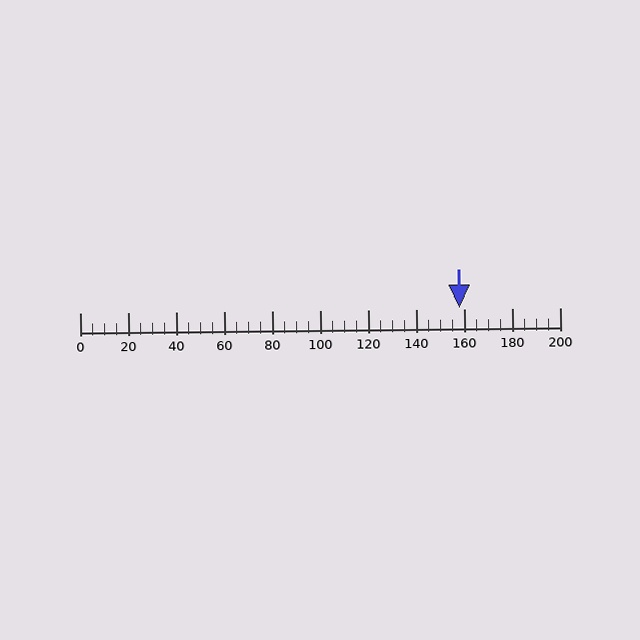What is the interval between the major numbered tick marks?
The major tick marks are spaced 20 units apart.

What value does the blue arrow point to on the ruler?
The blue arrow points to approximately 158.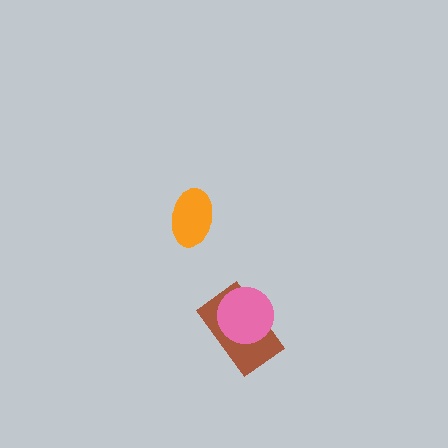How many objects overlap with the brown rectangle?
1 object overlaps with the brown rectangle.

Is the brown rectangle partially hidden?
Yes, it is partially covered by another shape.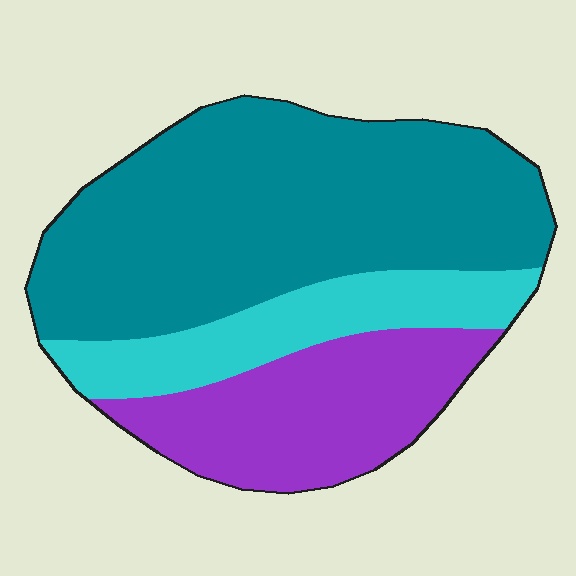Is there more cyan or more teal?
Teal.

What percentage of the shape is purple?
Purple covers around 25% of the shape.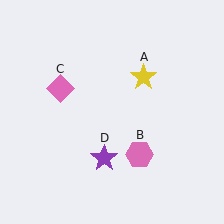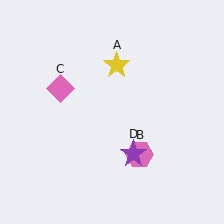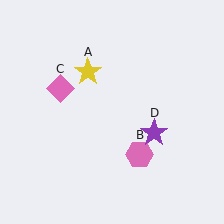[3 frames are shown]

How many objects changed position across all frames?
2 objects changed position: yellow star (object A), purple star (object D).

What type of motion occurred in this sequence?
The yellow star (object A), purple star (object D) rotated counterclockwise around the center of the scene.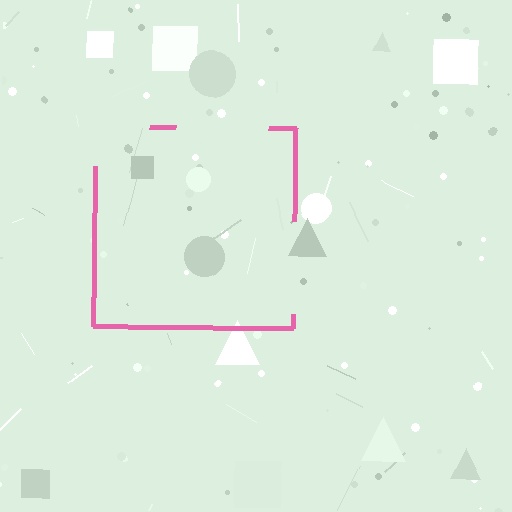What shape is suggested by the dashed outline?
The dashed outline suggests a square.